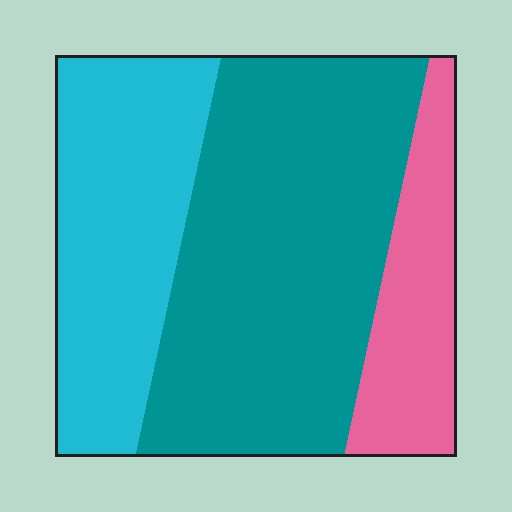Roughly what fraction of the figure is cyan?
Cyan takes up about one third (1/3) of the figure.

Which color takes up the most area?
Teal, at roughly 50%.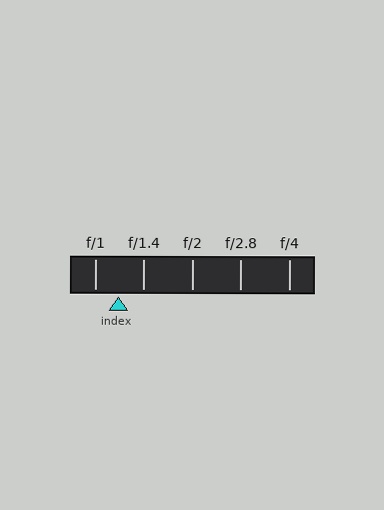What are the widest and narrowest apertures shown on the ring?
The widest aperture shown is f/1 and the narrowest is f/4.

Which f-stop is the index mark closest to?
The index mark is closest to f/1.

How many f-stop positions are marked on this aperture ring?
There are 5 f-stop positions marked.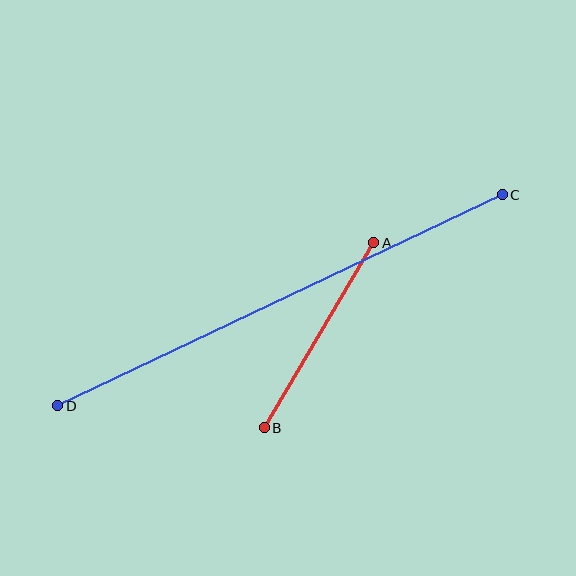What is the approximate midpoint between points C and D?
The midpoint is at approximately (280, 300) pixels.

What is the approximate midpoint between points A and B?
The midpoint is at approximately (319, 335) pixels.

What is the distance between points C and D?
The distance is approximately 492 pixels.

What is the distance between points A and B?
The distance is approximately 215 pixels.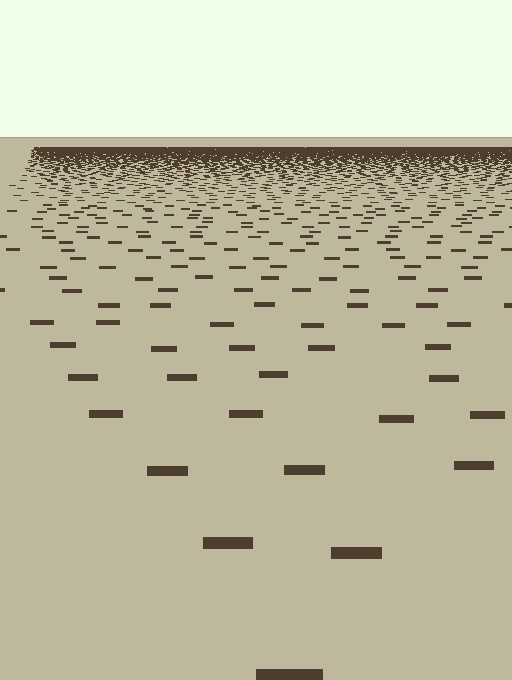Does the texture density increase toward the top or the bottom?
Density increases toward the top.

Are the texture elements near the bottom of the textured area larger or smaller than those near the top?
Larger. Near the bottom, elements are closer to the viewer and appear at a bigger on-screen size.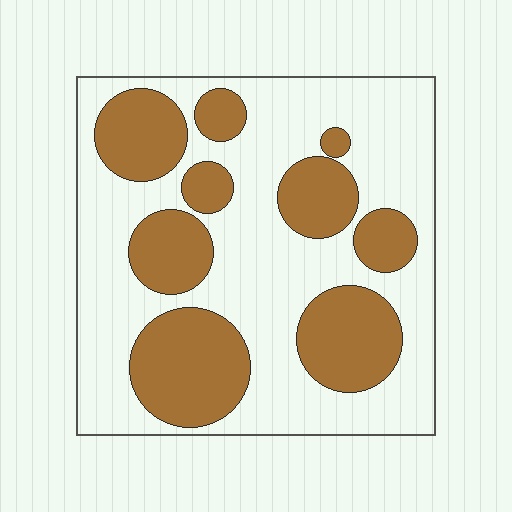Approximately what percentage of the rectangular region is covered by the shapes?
Approximately 35%.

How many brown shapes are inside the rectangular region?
9.